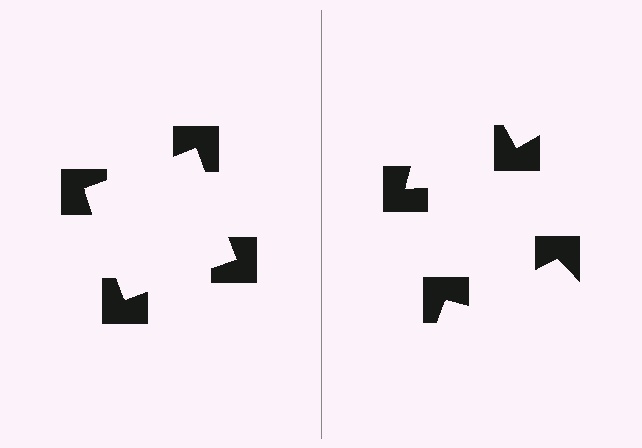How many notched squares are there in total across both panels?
8 — 4 on each side.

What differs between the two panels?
The notched squares are positioned identically on both sides; only the wedge orientations differ. On the left they align to a square; on the right they are misaligned.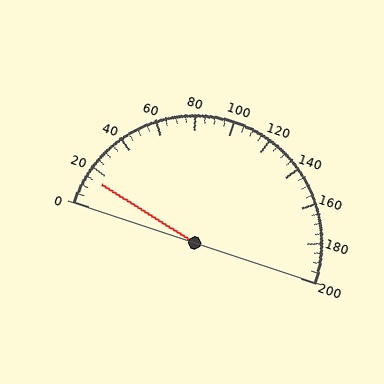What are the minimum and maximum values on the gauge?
The gauge ranges from 0 to 200.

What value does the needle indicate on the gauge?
The needle indicates approximately 15.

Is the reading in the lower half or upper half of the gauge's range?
The reading is in the lower half of the range (0 to 200).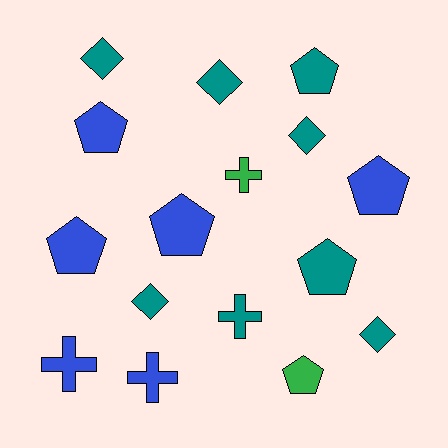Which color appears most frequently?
Teal, with 8 objects.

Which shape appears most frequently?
Pentagon, with 7 objects.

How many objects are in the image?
There are 16 objects.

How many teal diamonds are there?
There are 5 teal diamonds.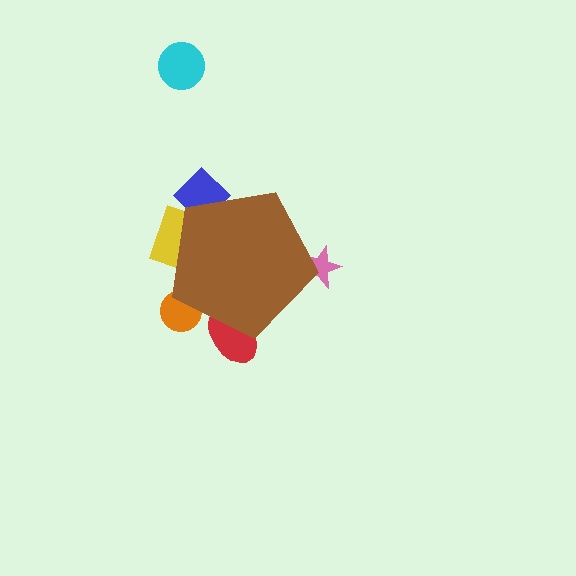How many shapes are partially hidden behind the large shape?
5 shapes are partially hidden.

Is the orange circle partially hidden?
Yes, the orange circle is partially hidden behind the brown pentagon.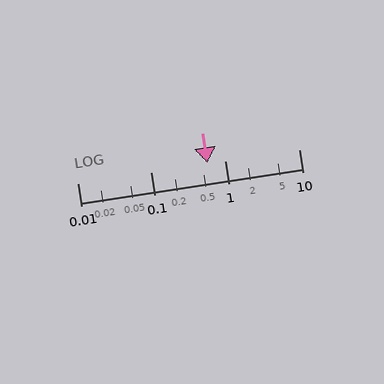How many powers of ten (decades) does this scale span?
The scale spans 3 decades, from 0.01 to 10.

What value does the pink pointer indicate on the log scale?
The pointer indicates approximately 0.57.